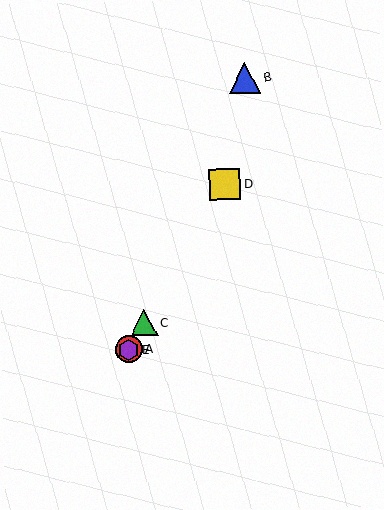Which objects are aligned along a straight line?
Objects A, C, D, E are aligned along a straight line.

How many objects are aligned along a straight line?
4 objects (A, C, D, E) are aligned along a straight line.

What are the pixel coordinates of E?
Object E is at (128, 350).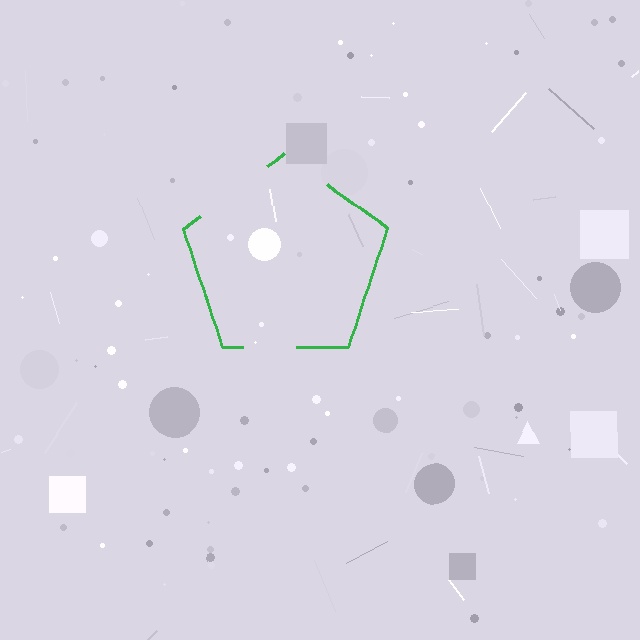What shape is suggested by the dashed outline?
The dashed outline suggests a pentagon.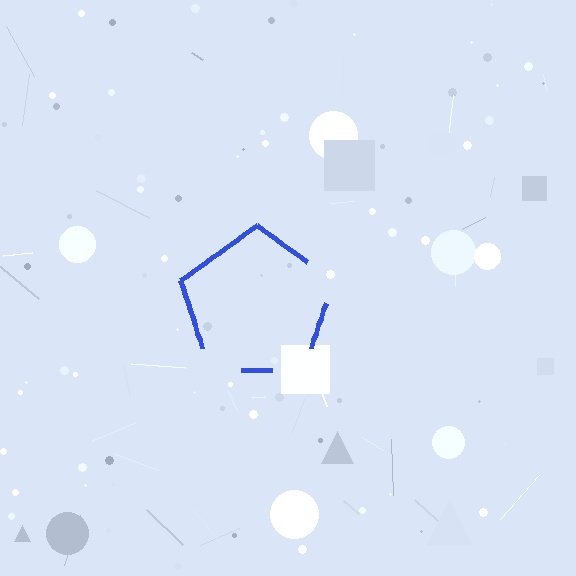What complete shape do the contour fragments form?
The contour fragments form a pentagon.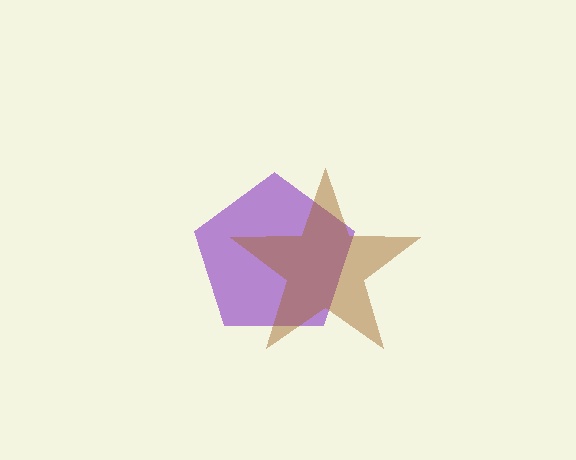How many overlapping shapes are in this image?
There are 2 overlapping shapes in the image.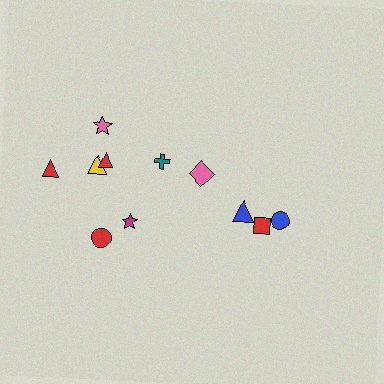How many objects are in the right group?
There are 3 objects.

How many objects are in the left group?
There are 8 objects.